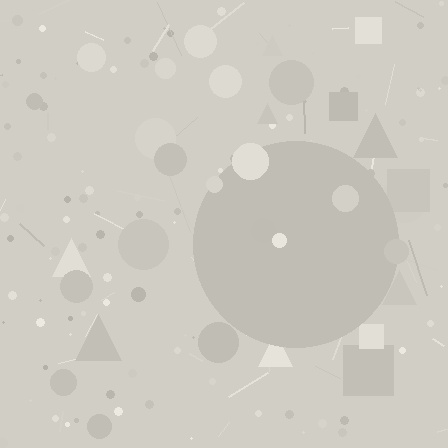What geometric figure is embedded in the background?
A circle is embedded in the background.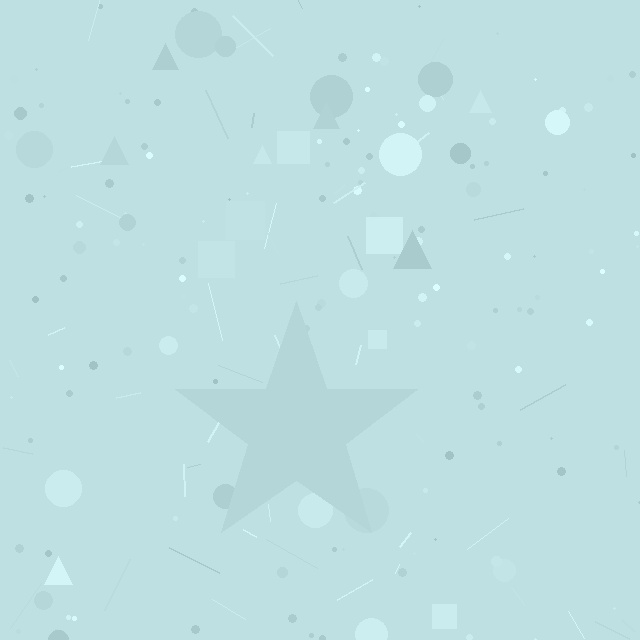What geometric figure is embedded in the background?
A star is embedded in the background.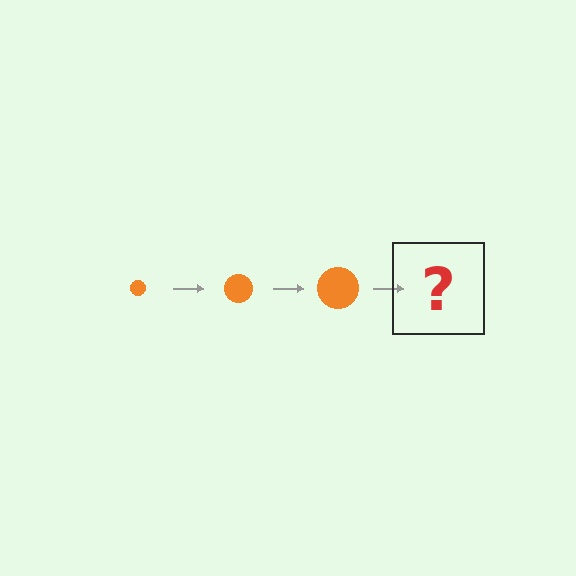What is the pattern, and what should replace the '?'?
The pattern is that the circle gets progressively larger each step. The '?' should be an orange circle, larger than the previous one.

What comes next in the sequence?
The next element should be an orange circle, larger than the previous one.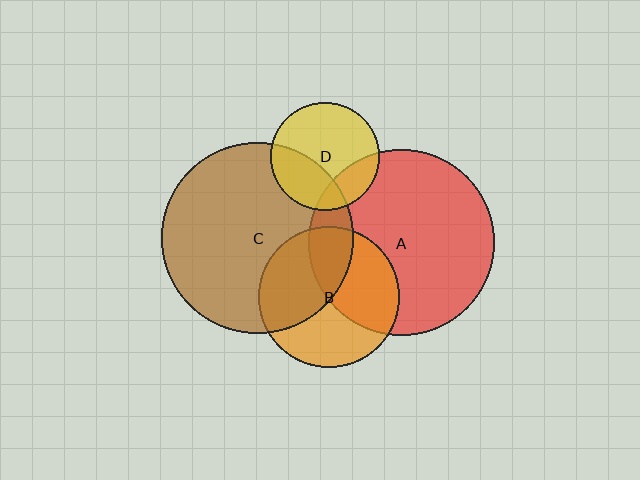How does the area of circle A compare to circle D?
Approximately 2.9 times.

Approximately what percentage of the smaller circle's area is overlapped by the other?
Approximately 45%.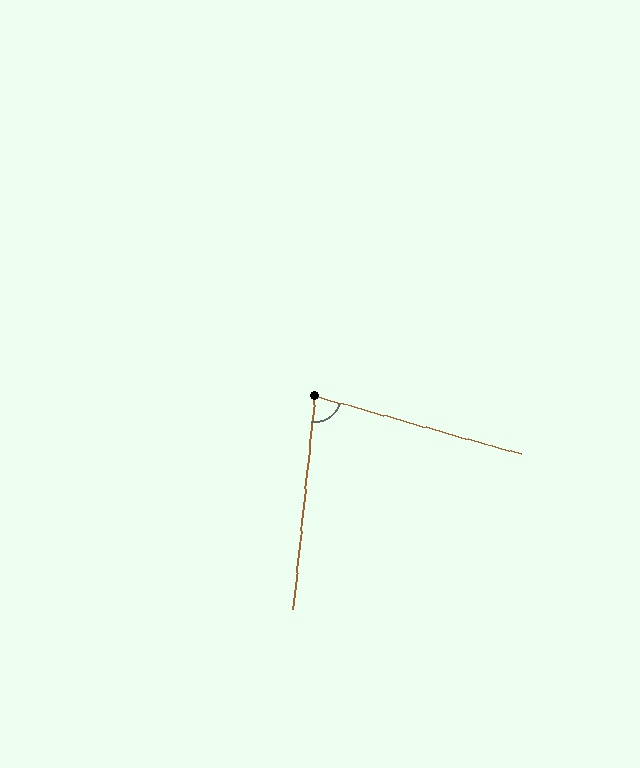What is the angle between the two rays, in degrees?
Approximately 80 degrees.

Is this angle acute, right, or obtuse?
It is acute.